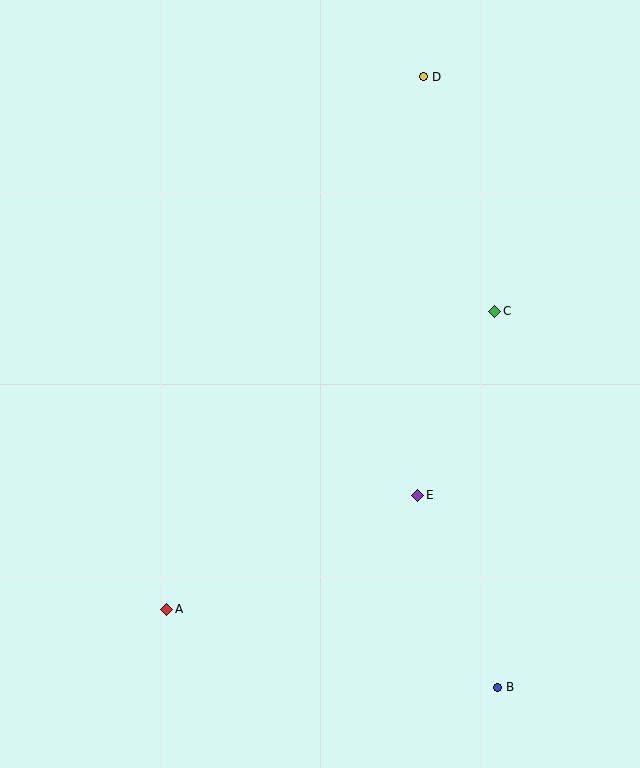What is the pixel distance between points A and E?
The distance between A and E is 275 pixels.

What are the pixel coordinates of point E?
Point E is at (418, 495).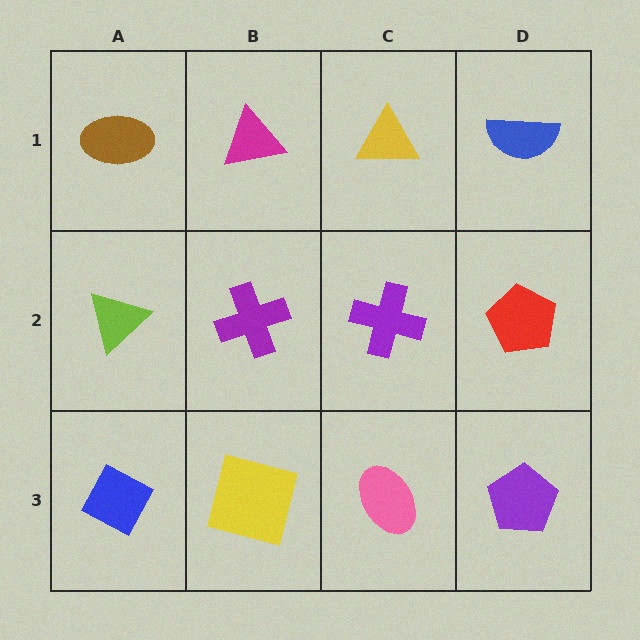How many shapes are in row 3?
4 shapes.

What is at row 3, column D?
A purple pentagon.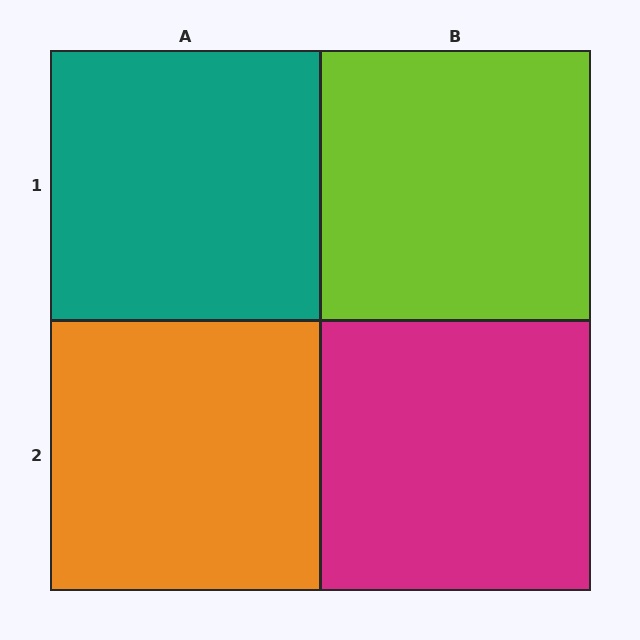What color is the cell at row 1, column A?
Teal.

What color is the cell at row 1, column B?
Lime.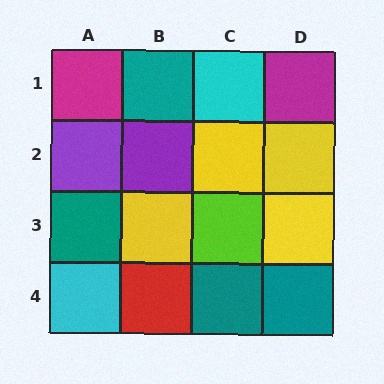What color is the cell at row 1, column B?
Teal.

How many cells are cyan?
2 cells are cyan.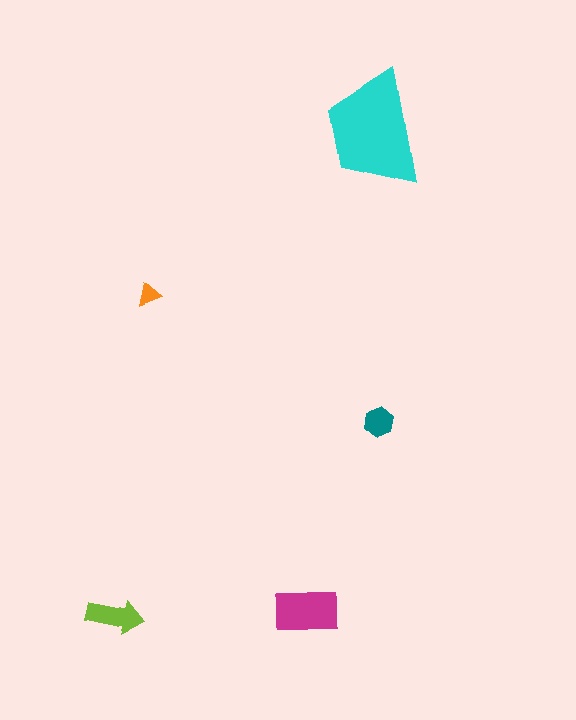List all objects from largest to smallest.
The cyan trapezoid, the magenta rectangle, the lime arrow, the teal hexagon, the orange triangle.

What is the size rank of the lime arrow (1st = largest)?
3rd.